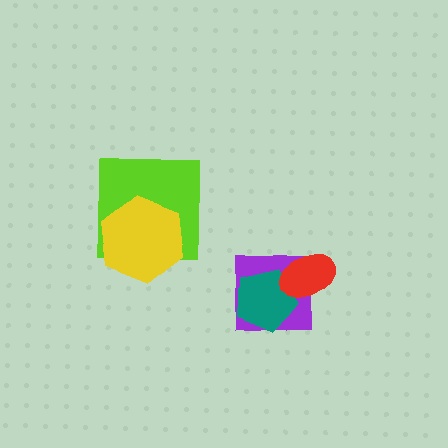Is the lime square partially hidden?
Yes, it is partially covered by another shape.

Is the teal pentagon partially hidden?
Yes, it is partially covered by another shape.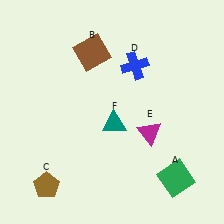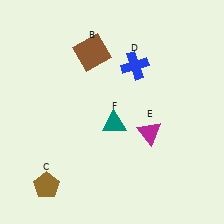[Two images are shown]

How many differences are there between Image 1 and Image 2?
There is 1 difference between the two images.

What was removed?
The green square (A) was removed in Image 2.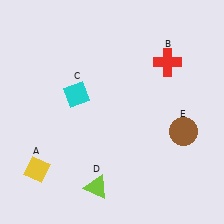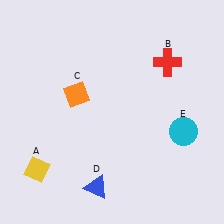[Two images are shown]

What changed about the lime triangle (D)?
In Image 1, D is lime. In Image 2, it changed to blue.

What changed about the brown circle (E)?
In Image 1, E is brown. In Image 2, it changed to cyan.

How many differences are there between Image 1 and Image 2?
There are 3 differences between the two images.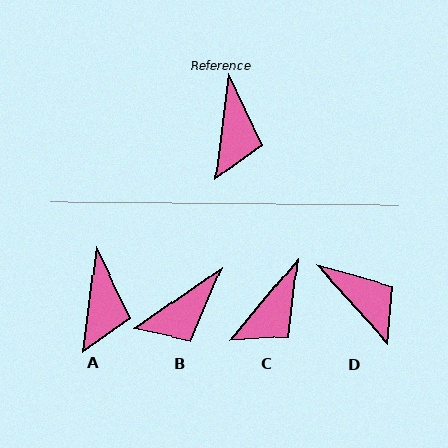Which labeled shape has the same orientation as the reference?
A.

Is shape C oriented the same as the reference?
No, it is off by about 32 degrees.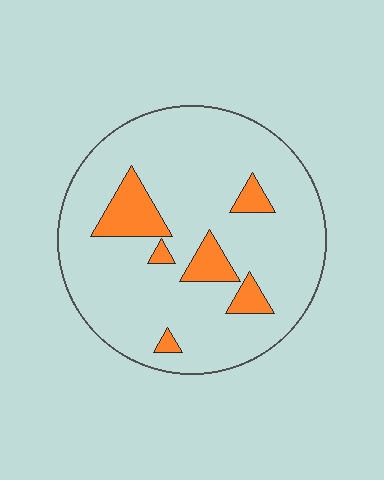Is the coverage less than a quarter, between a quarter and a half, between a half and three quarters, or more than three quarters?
Less than a quarter.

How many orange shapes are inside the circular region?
6.